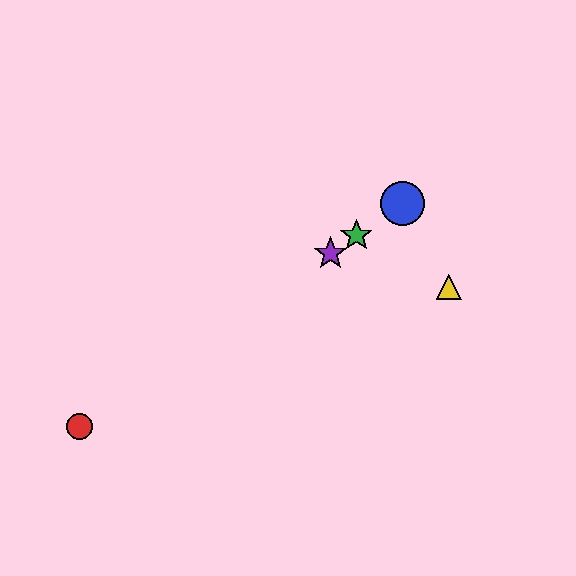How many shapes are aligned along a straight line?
4 shapes (the red circle, the blue circle, the green star, the purple star) are aligned along a straight line.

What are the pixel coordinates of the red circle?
The red circle is at (79, 427).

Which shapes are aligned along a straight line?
The red circle, the blue circle, the green star, the purple star are aligned along a straight line.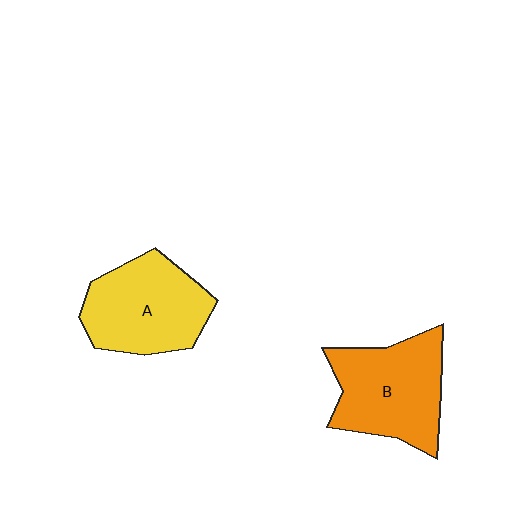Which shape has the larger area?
Shape B (orange).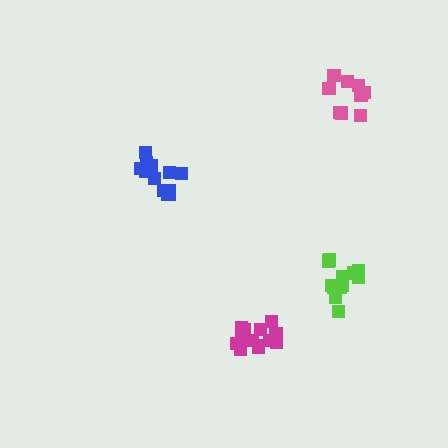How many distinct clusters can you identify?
There are 4 distinct clusters.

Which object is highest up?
The pink cluster is topmost.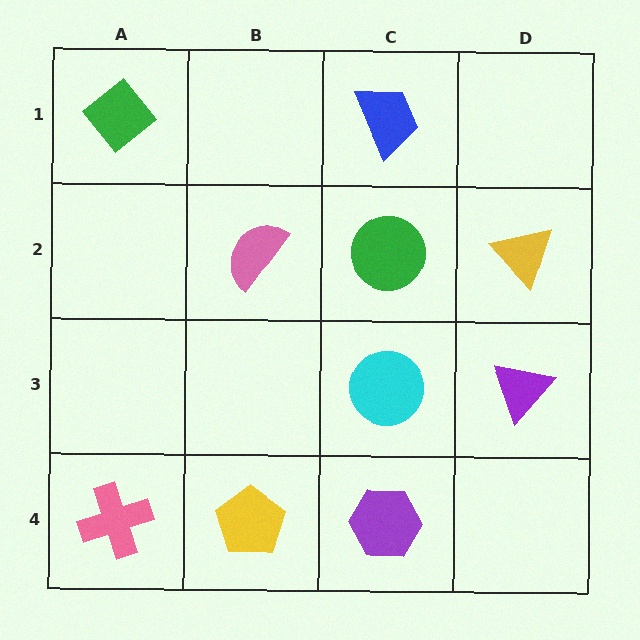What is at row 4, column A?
A pink cross.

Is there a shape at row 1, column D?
No, that cell is empty.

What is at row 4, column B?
A yellow pentagon.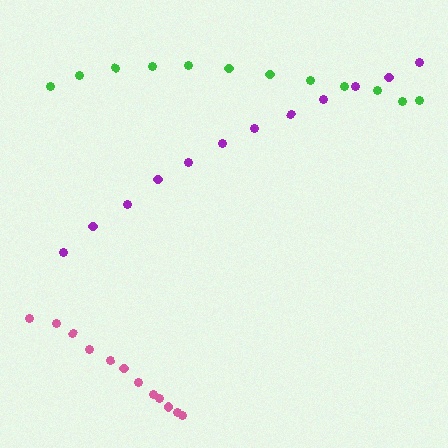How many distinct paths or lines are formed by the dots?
There are 3 distinct paths.